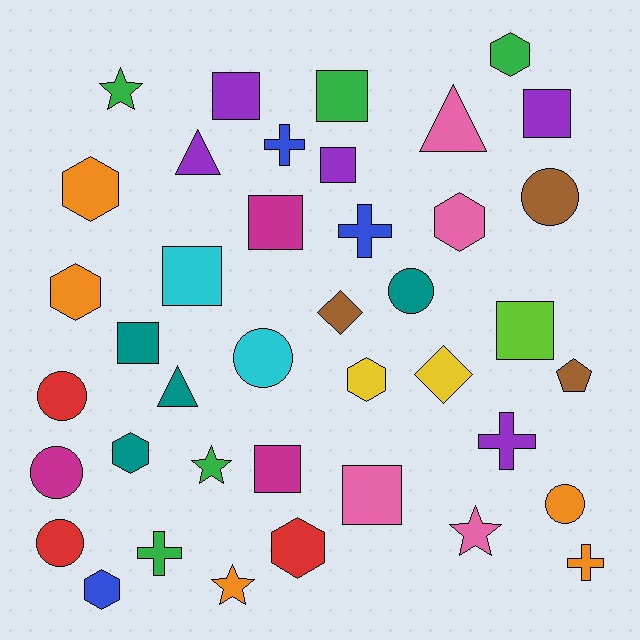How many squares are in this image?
There are 10 squares.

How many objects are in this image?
There are 40 objects.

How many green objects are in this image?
There are 5 green objects.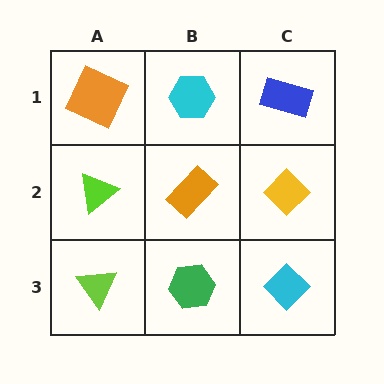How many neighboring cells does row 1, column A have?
2.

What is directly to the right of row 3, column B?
A cyan diamond.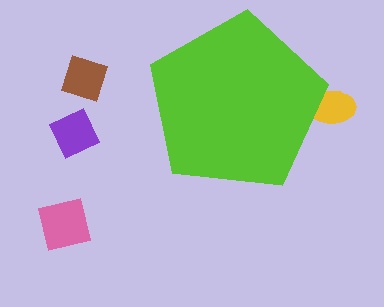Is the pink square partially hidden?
No, the pink square is fully visible.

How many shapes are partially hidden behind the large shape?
1 shape is partially hidden.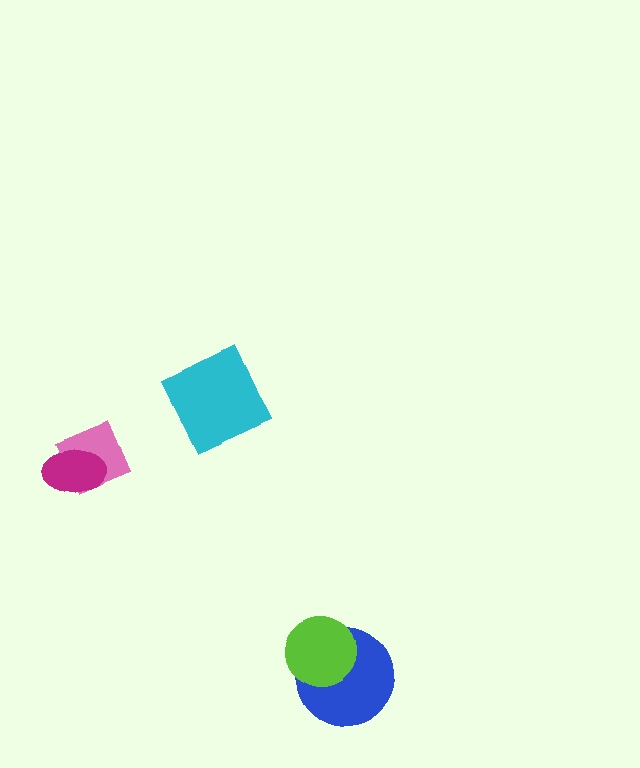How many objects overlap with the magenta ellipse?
1 object overlaps with the magenta ellipse.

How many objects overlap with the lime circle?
1 object overlaps with the lime circle.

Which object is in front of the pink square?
The magenta ellipse is in front of the pink square.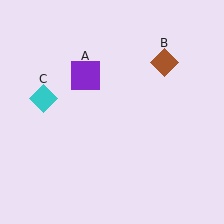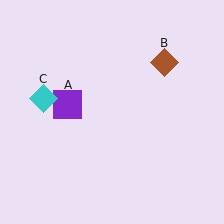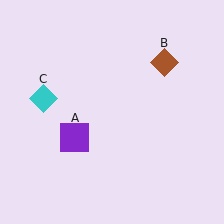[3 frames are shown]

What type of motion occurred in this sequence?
The purple square (object A) rotated counterclockwise around the center of the scene.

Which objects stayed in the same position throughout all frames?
Brown diamond (object B) and cyan diamond (object C) remained stationary.